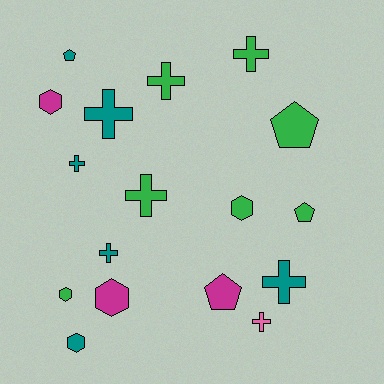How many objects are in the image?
There are 17 objects.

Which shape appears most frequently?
Cross, with 8 objects.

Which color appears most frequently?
Green, with 7 objects.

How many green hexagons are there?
There are 2 green hexagons.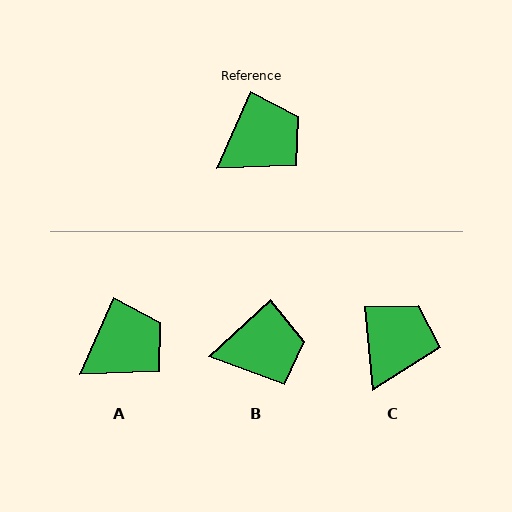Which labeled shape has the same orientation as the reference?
A.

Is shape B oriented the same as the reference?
No, it is off by about 23 degrees.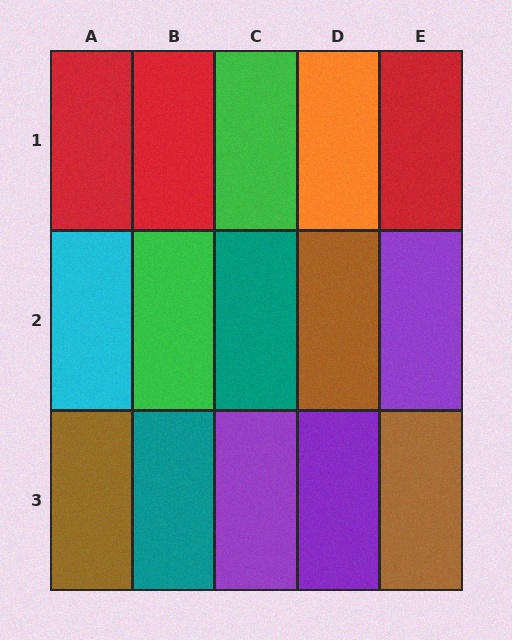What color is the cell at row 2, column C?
Teal.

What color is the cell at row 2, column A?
Cyan.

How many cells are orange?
1 cell is orange.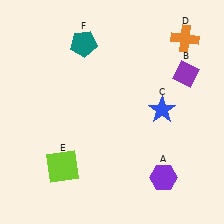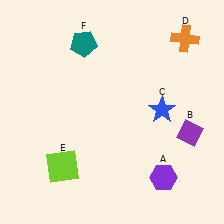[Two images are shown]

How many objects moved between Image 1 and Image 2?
1 object moved between the two images.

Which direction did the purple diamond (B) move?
The purple diamond (B) moved down.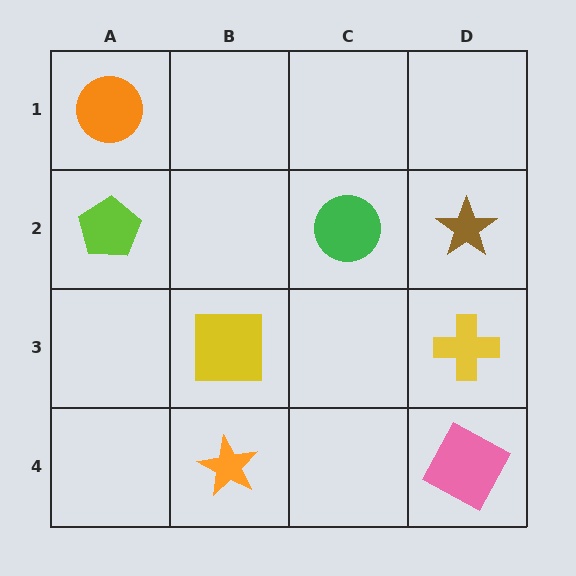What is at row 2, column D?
A brown star.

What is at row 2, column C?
A green circle.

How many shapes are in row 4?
2 shapes.